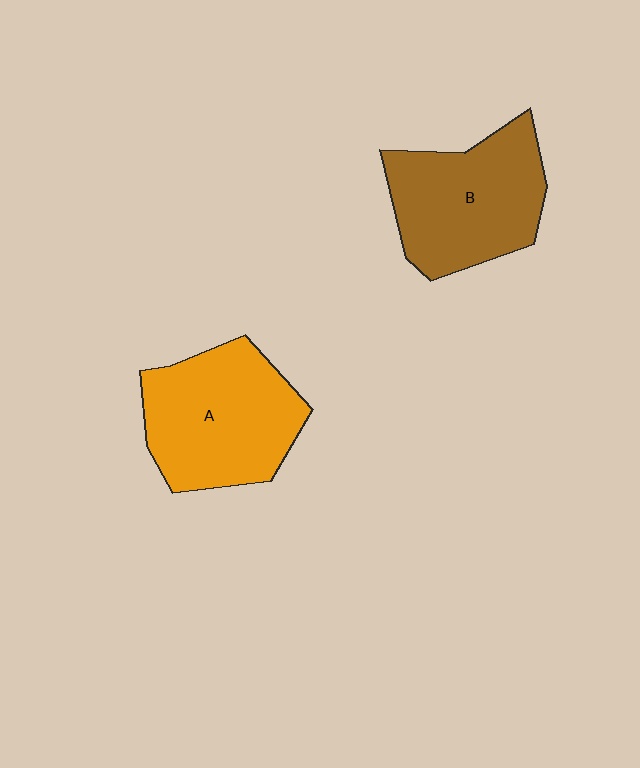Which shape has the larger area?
Shape A (orange).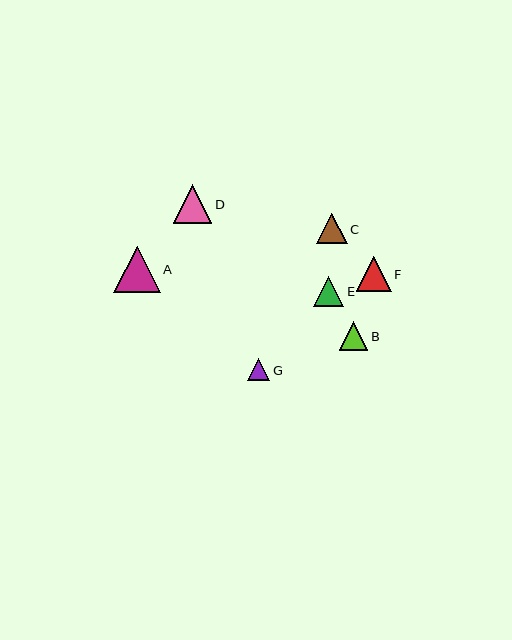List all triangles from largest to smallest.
From largest to smallest: A, D, F, C, E, B, G.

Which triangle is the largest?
Triangle A is the largest with a size of approximately 47 pixels.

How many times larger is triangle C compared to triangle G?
Triangle C is approximately 1.4 times the size of triangle G.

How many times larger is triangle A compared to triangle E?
Triangle A is approximately 1.5 times the size of triangle E.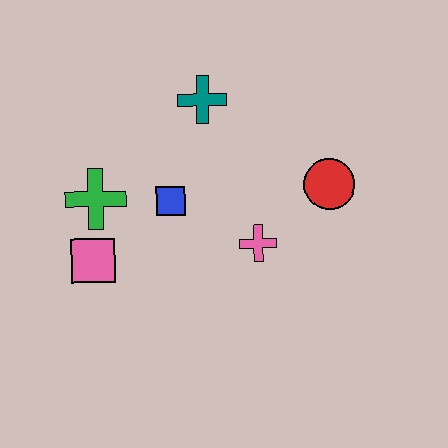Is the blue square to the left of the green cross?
No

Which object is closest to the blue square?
The green cross is closest to the blue square.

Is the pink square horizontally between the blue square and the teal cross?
No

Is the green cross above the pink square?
Yes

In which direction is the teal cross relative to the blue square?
The teal cross is above the blue square.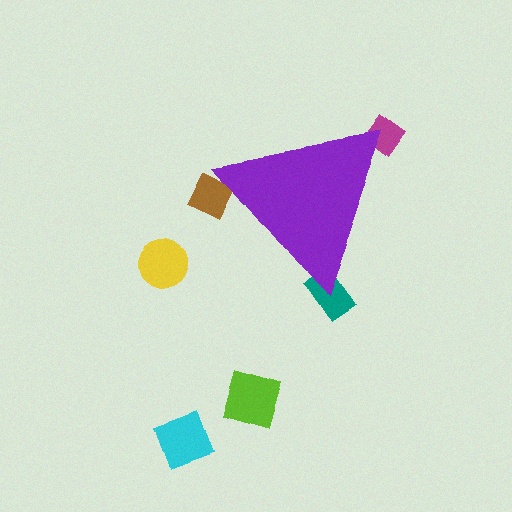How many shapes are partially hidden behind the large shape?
3 shapes are partially hidden.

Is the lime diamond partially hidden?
No, the lime diamond is fully visible.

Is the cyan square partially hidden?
No, the cyan square is fully visible.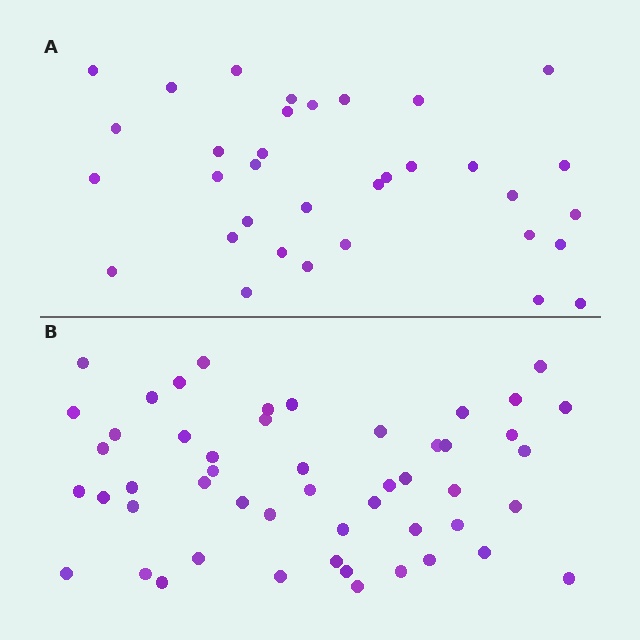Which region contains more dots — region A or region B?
Region B (the bottom region) has more dots.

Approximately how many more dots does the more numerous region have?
Region B has approximately 15 more dots than region A.